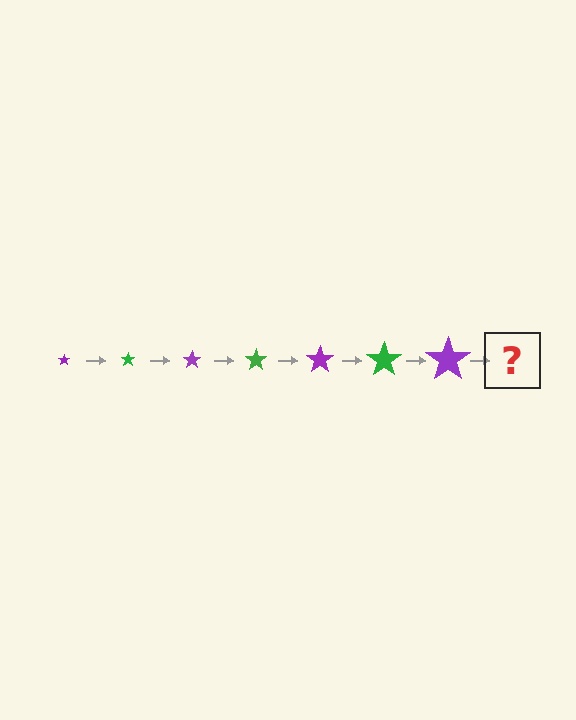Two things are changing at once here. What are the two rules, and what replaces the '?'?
The two rules are that the star grows larger each step and the color cycles through purple and green. The '?' should be a green star, larger than the previous one.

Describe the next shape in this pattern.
It should be a green star, larger than the previous one.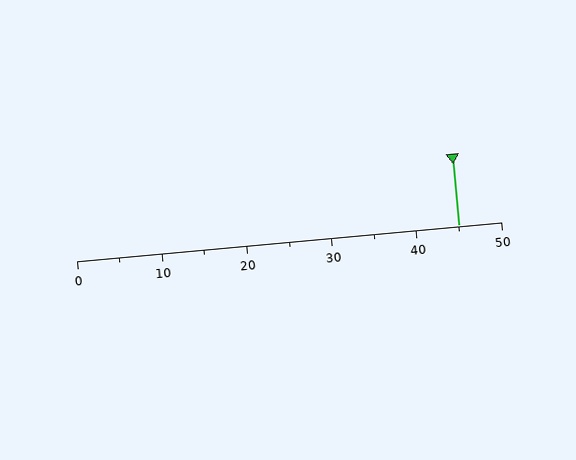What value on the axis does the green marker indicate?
The marker indicates approximately 45.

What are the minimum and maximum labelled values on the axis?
The axis runs from 0 to 50.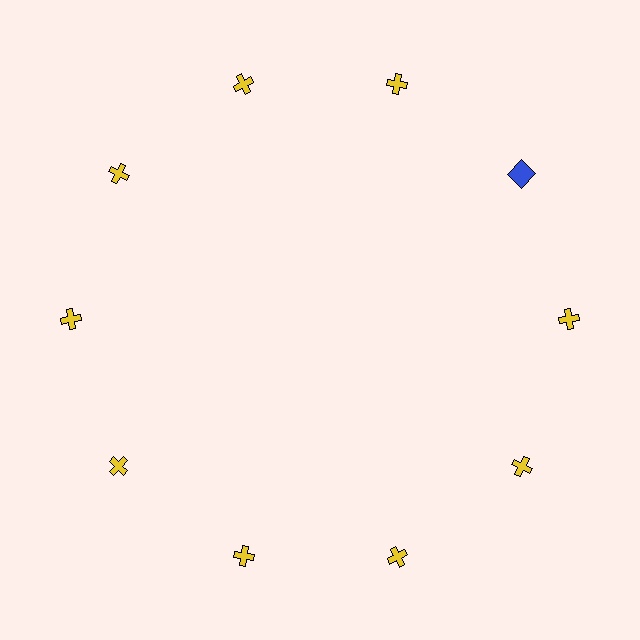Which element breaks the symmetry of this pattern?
The blue square at roughly the 2 o'clock position breaks the symmetry. All other shapes are yellow crosses.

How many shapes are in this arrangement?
There are 10 shapes arranged in a ring pattern.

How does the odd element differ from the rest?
It differs in both color (blue instead of yellow) and shape (square instead of cross).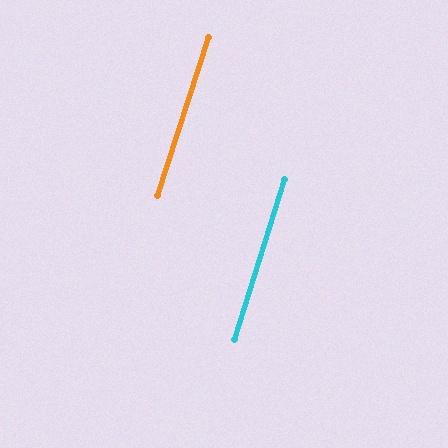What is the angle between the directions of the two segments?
Approximately 1 degree.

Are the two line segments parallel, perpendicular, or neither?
Parallel — their directions differ by only 0.7°.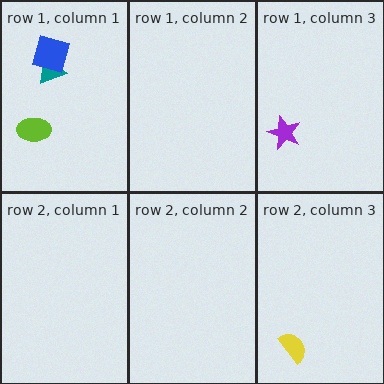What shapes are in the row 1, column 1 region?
The lime ellipse, the teal triangle, the blue square.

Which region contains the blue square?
The row 1, column 1 region.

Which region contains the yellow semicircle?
The row 2, column 3 region.